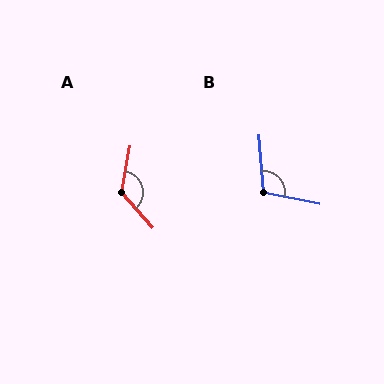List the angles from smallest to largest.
B (106°), A (128°).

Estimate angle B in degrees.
Approximately 106 degrees.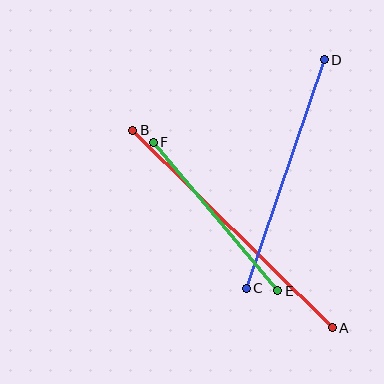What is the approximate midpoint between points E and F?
The midpoint is at approximately (216, 216) pixels.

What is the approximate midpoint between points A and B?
The midpoint is at approximately (232, 229) pixels.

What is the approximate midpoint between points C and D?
The midpoint is at approximately (285, 174) pixels.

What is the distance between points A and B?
The distance is approximately 281 pixels.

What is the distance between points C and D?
The distance is approximately 241 pixels.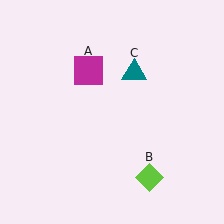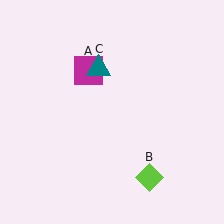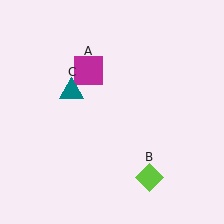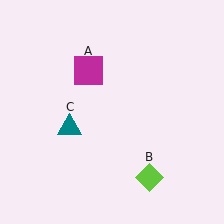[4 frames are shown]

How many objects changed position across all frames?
1 object changed position: teal triangle (object C).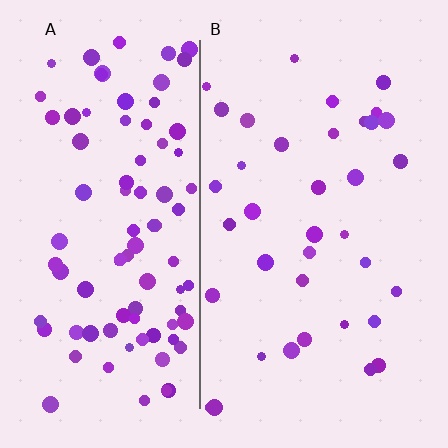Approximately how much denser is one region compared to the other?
Approximately 2.4× — region A over region B.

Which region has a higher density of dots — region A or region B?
A (the left).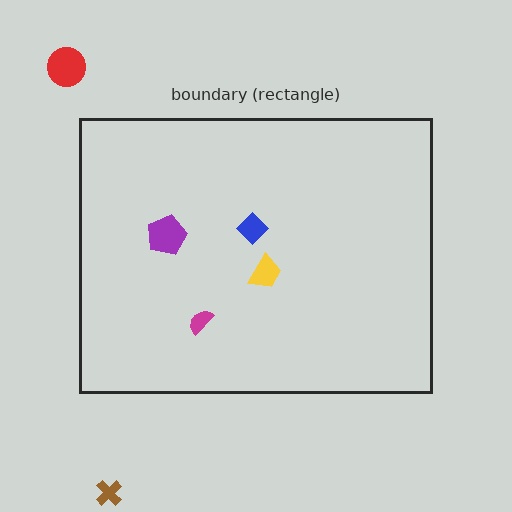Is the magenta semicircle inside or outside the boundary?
Inside.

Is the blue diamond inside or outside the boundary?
Inside.